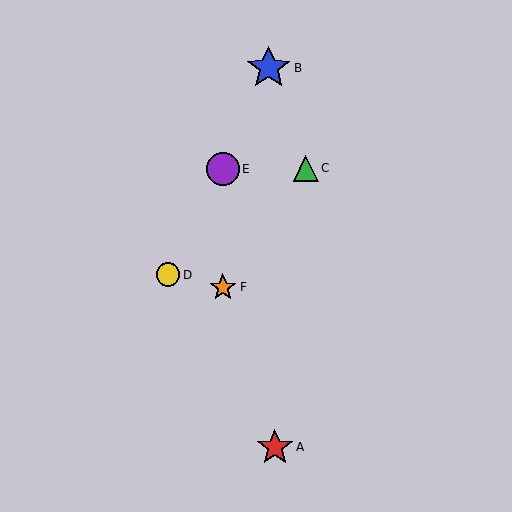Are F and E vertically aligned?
Yes, both are at x≈223.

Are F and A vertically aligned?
No, F is at x≈223 and A is at x≈275.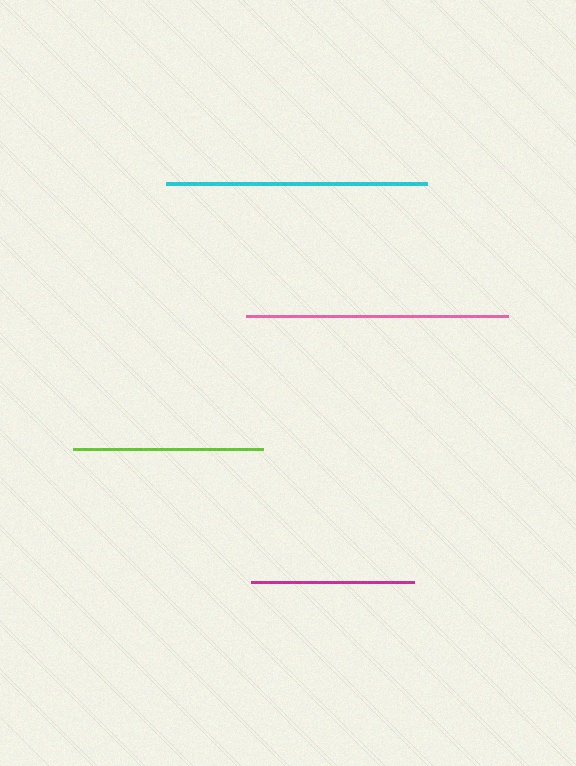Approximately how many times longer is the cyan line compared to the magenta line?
The cyan line is approximately 1.6 times the length of the magenta line.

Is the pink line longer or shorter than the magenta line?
The pink line is longer than the magenta line.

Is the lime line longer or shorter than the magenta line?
The lime line is longer than the magenta line.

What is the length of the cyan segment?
The cyan segment is approximately 261 pixels long.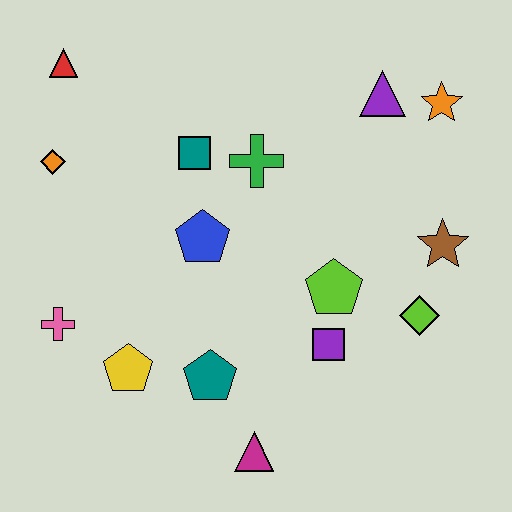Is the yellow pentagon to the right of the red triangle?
Yes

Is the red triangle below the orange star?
No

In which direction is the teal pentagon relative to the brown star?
The teal pentagon is to the left of the brown star.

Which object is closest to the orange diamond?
The red triangle is closest to the orange diamond.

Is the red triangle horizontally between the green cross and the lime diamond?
No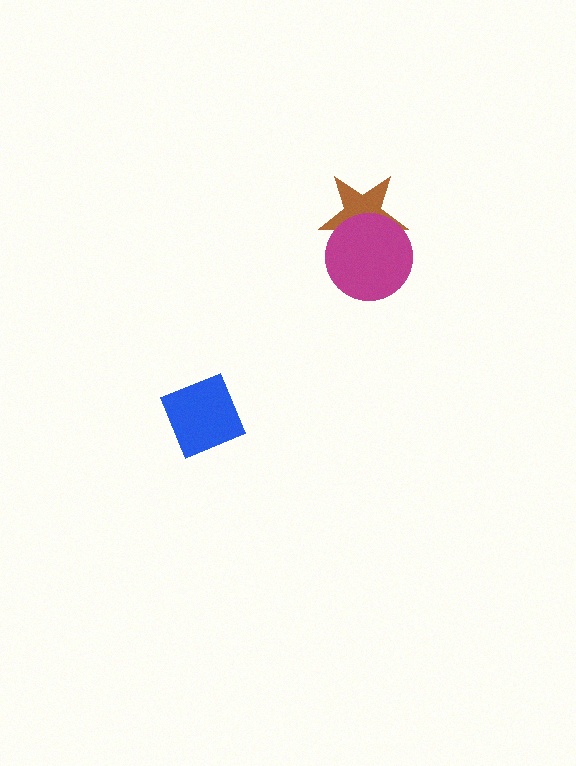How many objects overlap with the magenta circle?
1 object overlaps with the magenta circle.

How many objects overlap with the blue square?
0 objects overlap with the blue square.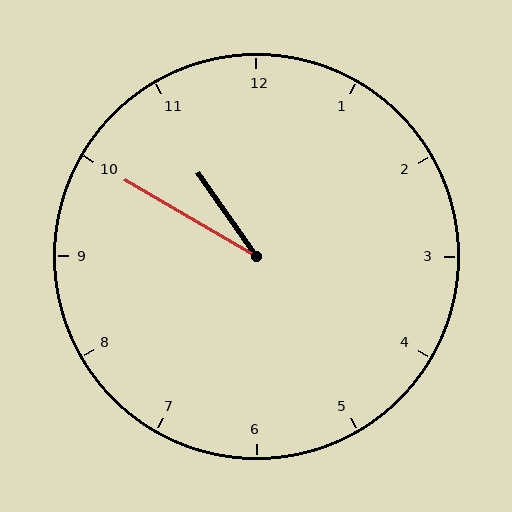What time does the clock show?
10:50.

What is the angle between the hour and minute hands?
Approximately 25 degrees.